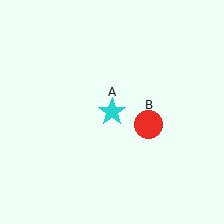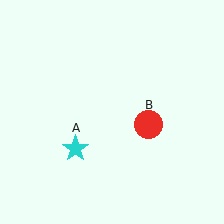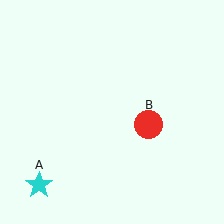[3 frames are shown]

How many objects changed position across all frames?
1 object changed position: cyan star (object A).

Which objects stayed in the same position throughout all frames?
Red circle (object B) remained stationary.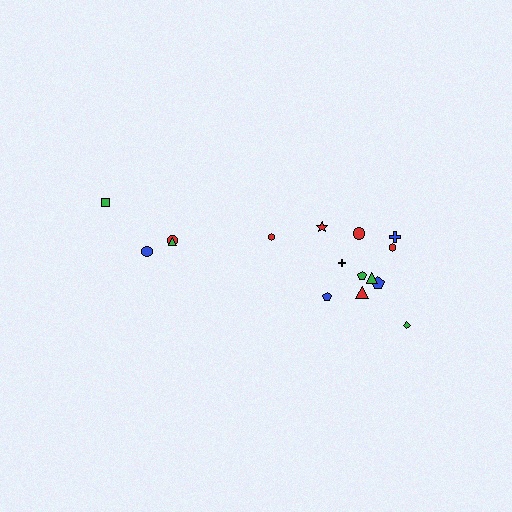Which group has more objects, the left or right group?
The right group.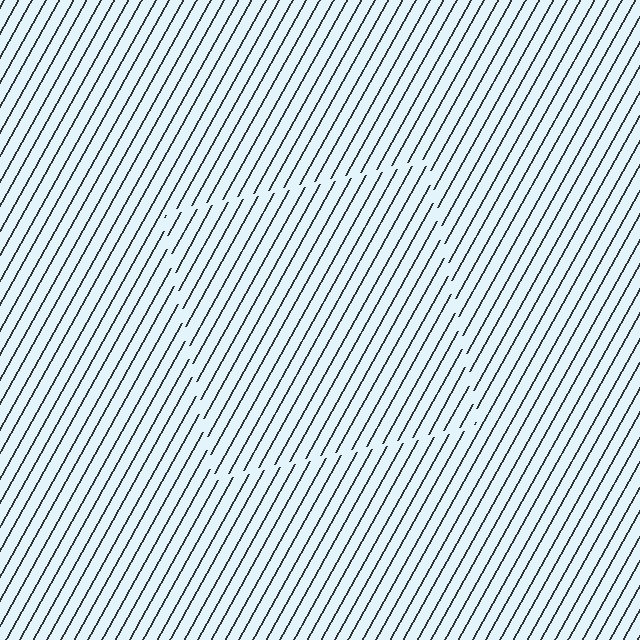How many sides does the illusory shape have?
4 sides — the line-ends trace a square.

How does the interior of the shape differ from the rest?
The interior of the shape contains the same grating, shifted by half a period — the contour is defined by the phase discontinuity where line-ends from the inner and outer gratings abut.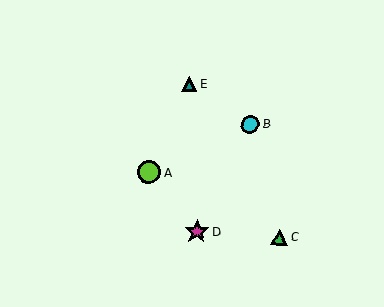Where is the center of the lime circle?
The center of the lime circle is at (149, 172).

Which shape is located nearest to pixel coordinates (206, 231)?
The magenta star (labeled D) at (197, 232) is nearest to that location.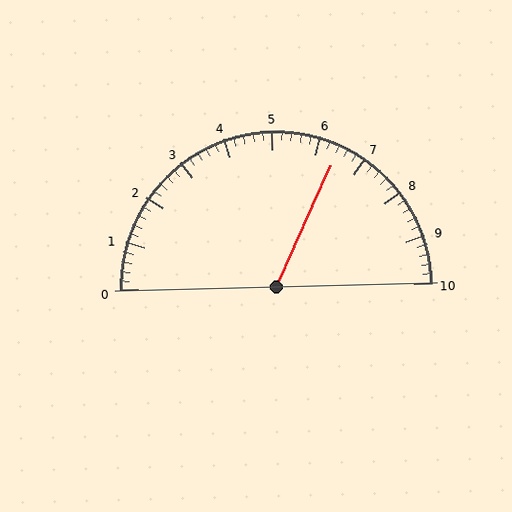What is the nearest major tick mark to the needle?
The nearest major tick mark is 6.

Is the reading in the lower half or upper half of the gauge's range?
The reading is in the upper half of the range (0 to 10).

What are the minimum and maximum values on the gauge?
The gauge ranges from 0 to 10.